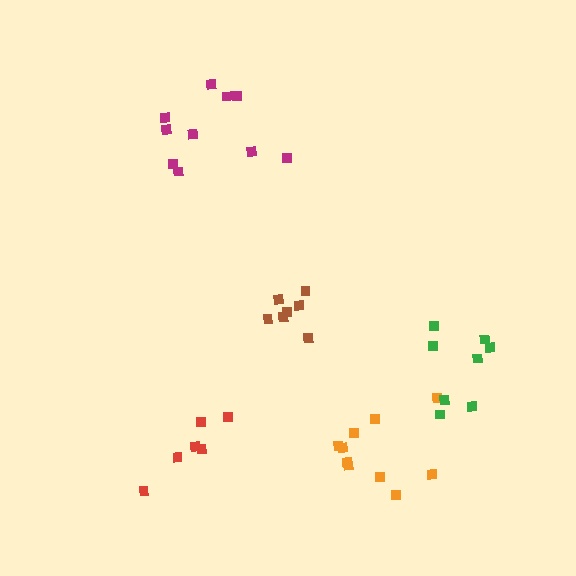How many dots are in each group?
Group 1: 7 dots, Group 2: 10 dots, Group 3: 10 dots, Group 4: 6 dots, Group 5: 8 dots (41 total).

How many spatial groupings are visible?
There are 5 spatial groupings.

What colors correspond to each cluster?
The clusters are colored: brown, magenta, orange, red, green.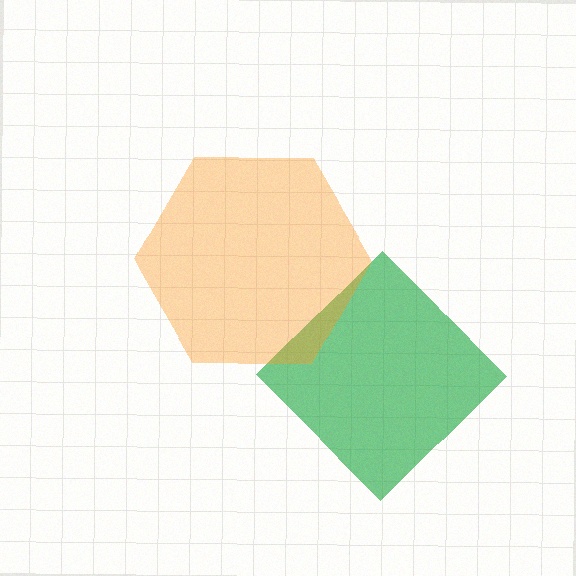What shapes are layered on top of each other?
The layered shapes are: a green diamond, an orange hexagon.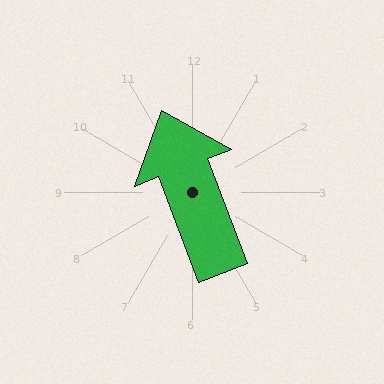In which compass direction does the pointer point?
North.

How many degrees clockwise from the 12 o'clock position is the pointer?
Approximately 339 degrees.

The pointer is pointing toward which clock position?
Roughly 11 o'clock.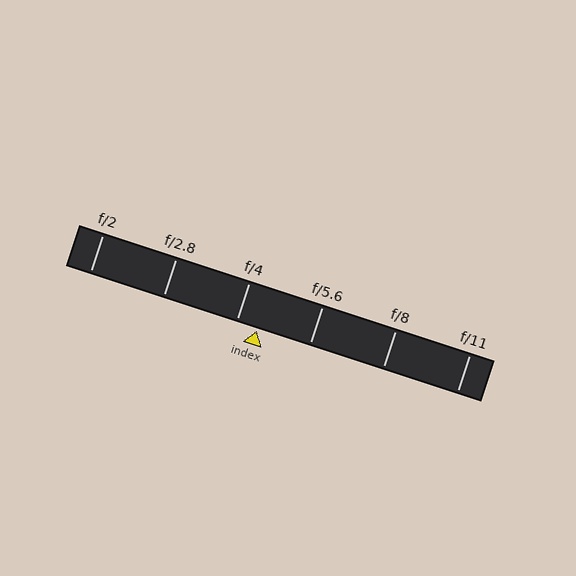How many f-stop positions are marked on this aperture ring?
There are 6 f-stop positions marked.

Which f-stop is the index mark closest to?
The index mark is closest to f/4.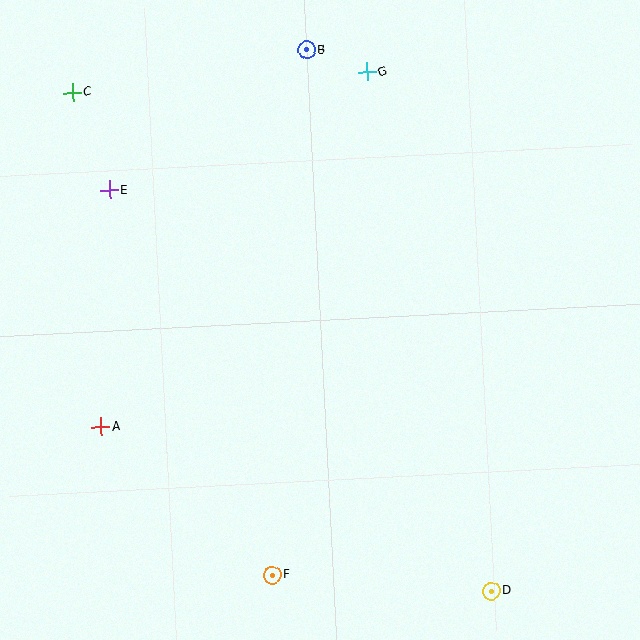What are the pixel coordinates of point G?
Point G is at (367, 72).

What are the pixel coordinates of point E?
Point E is at (109, 190).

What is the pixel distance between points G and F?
The distance between G and F is 512 pixels.